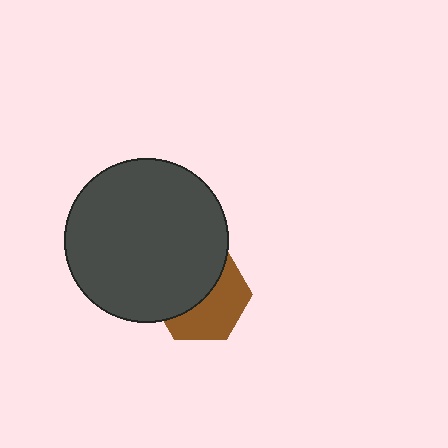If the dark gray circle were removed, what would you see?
You would see the complete brown hexagon.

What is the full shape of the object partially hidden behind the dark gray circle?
The partially hidden object is a brown hexagon.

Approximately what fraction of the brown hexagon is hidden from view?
Roughly 52% of the brown hexagon is hidden behind the dark gray circle.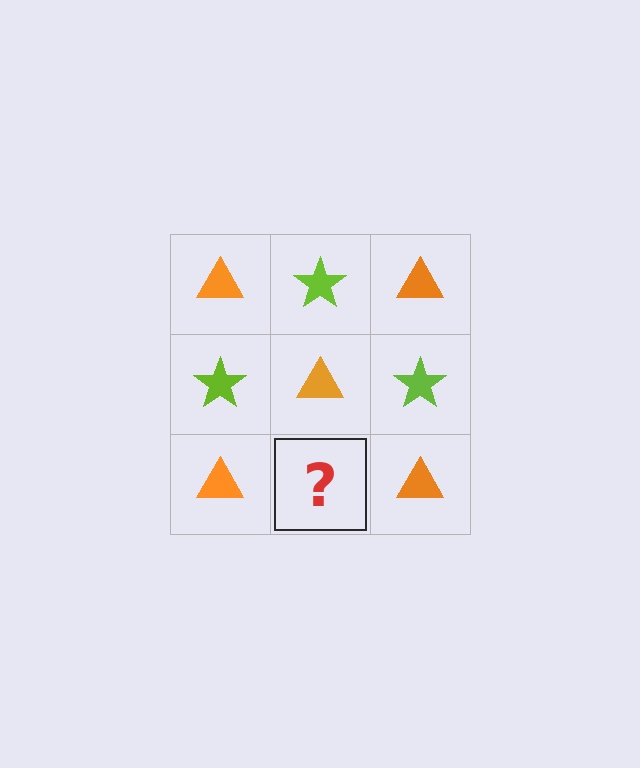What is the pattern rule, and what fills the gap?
The rule is that it alternates orange triangle and lime star in a checkerboard pattern. The gap should be filled with a lime star.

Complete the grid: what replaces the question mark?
The question mark should be replaced with a lime star.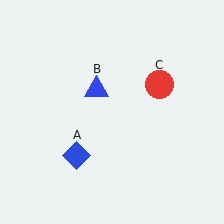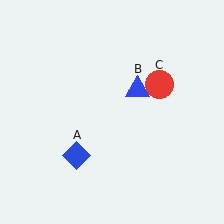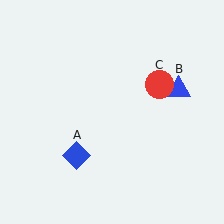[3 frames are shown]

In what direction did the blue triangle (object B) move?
The blue triangle (object B) moved right.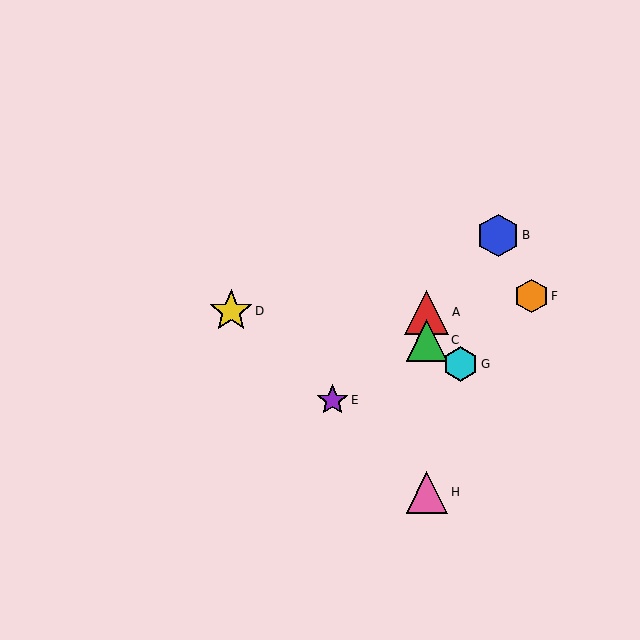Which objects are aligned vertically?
Objects A, C, H are aligned vertically.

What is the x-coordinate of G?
Object G is at x≈460.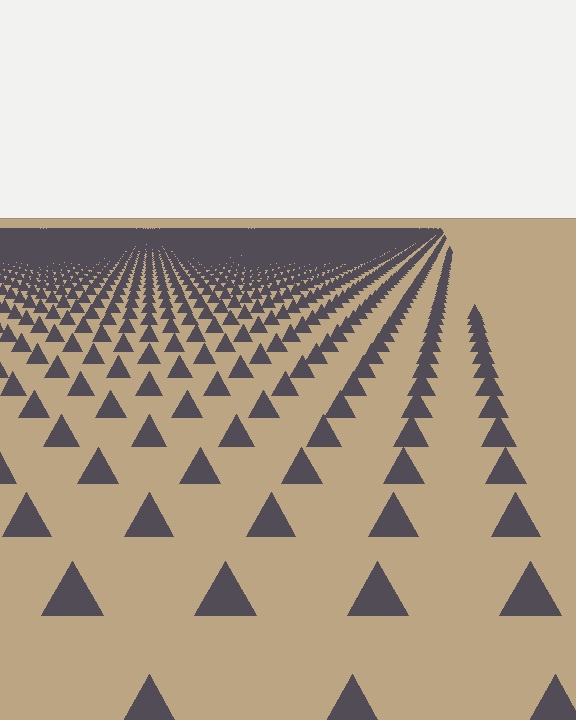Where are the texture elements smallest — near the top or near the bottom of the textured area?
Near the top.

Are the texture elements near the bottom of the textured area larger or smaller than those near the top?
Larger. Near the bottom, elements are closer to the viewer and appear at a bigger on-screen size.